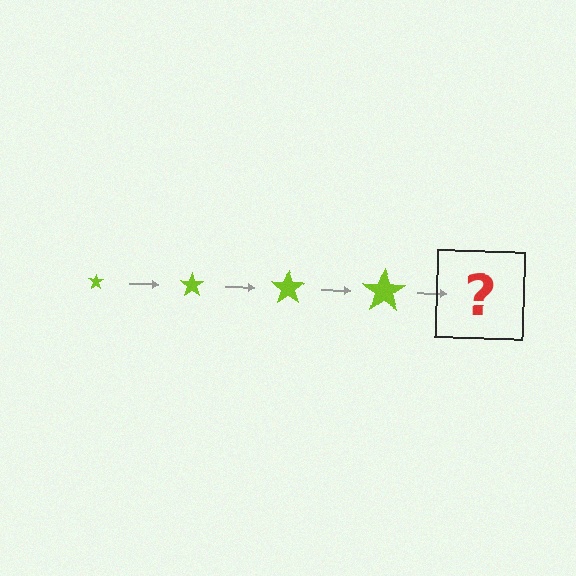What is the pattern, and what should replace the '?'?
The pattern is that the star gets progressively larger each step. The '?' should be a lime star, larger than the previous one.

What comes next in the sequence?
The next element should be a lime star, larger than the previous one.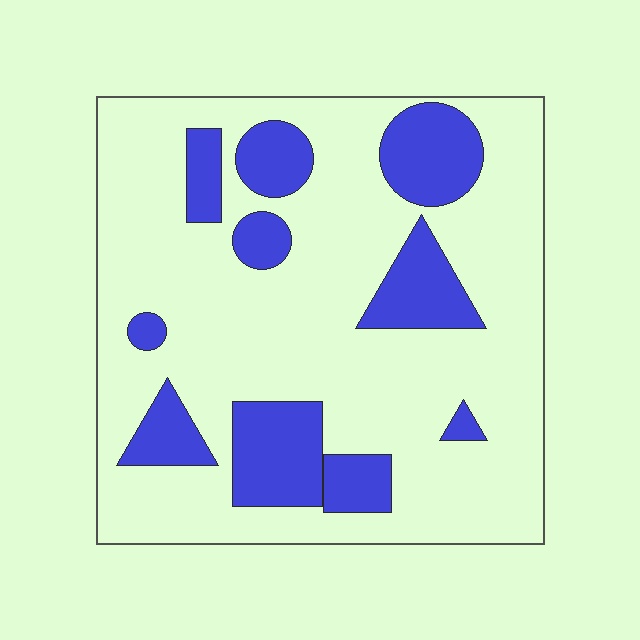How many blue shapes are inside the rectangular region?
10.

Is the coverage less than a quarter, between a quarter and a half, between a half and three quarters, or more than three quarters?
Less than a quarter.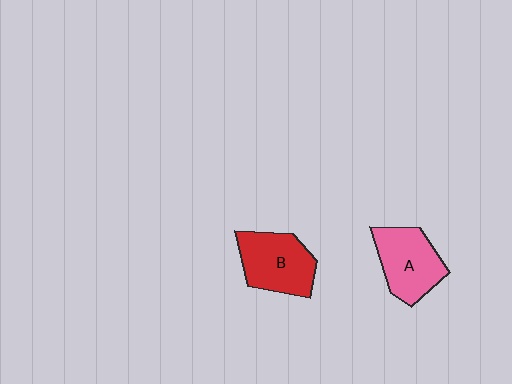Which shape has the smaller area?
Shape A (pink).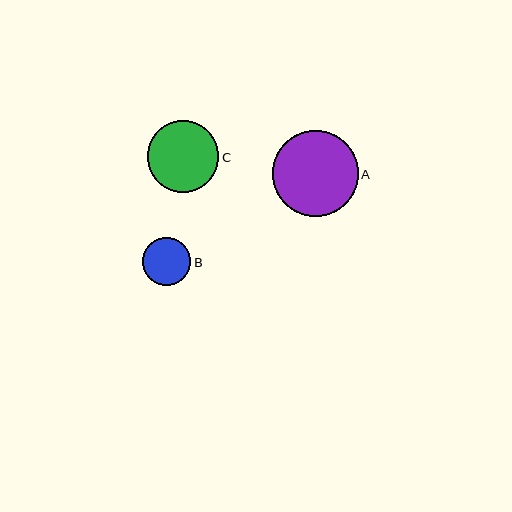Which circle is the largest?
Circle A is the largest with a size of approximately 86 pixels.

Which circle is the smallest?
Circle B is the smallest with a size of approximately 48 pixels.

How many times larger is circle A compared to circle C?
Circle A is approximately 1.2 times the size of circle C.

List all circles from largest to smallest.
From largest to smallest: A, C, B.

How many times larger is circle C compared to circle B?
Circle C is approximately 1.5 times the size of circle B.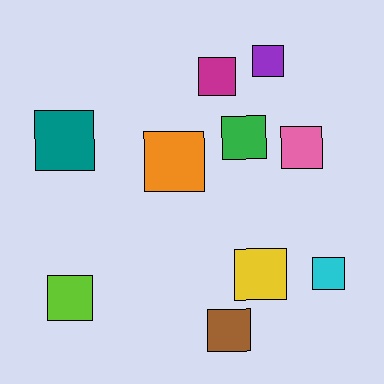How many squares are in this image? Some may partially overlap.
There are 10 squares.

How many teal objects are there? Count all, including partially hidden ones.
There is 1 teal object.